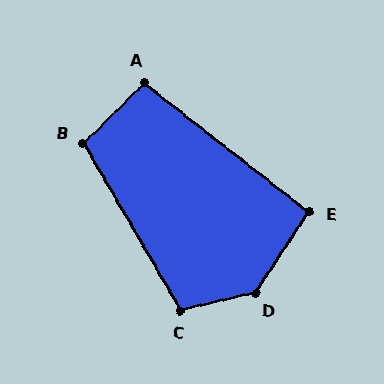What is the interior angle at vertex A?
Approximately 97 degrees (obtuse).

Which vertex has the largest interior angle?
D, at approximately 137 degrees.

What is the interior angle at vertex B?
Approximately 104 degrees (obtuse).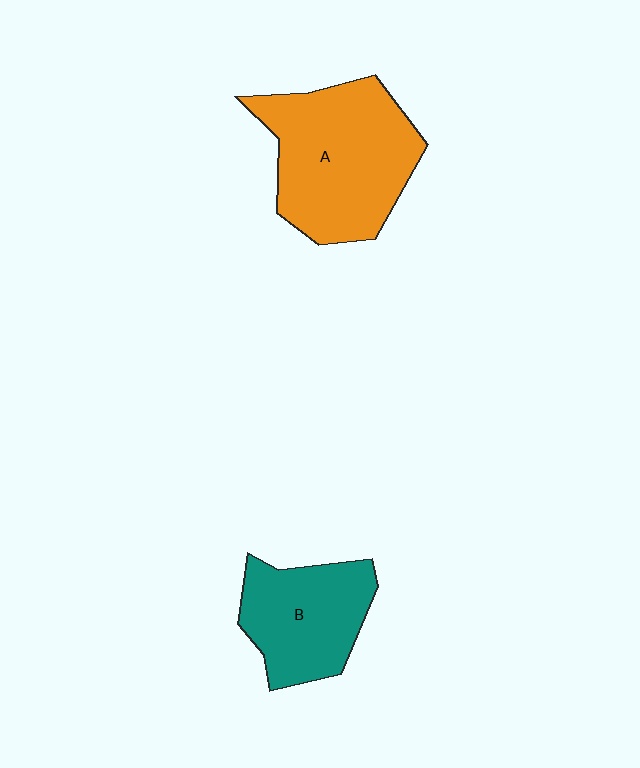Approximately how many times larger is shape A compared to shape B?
Approximately 1.5 times.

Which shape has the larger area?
Shape A (orange).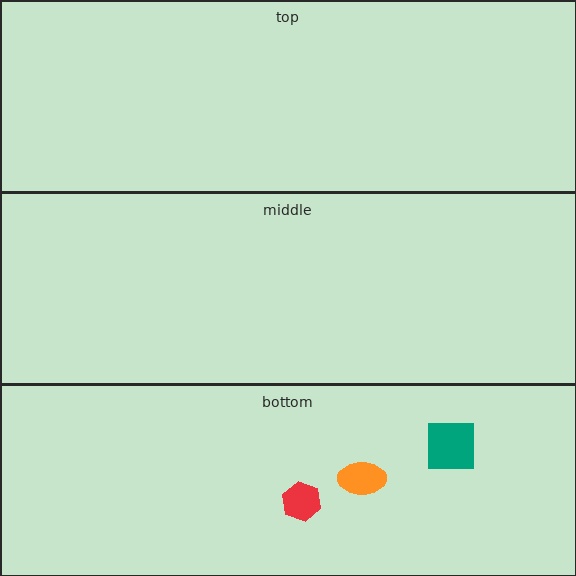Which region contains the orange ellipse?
The bottom region.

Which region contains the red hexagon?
The bottom region.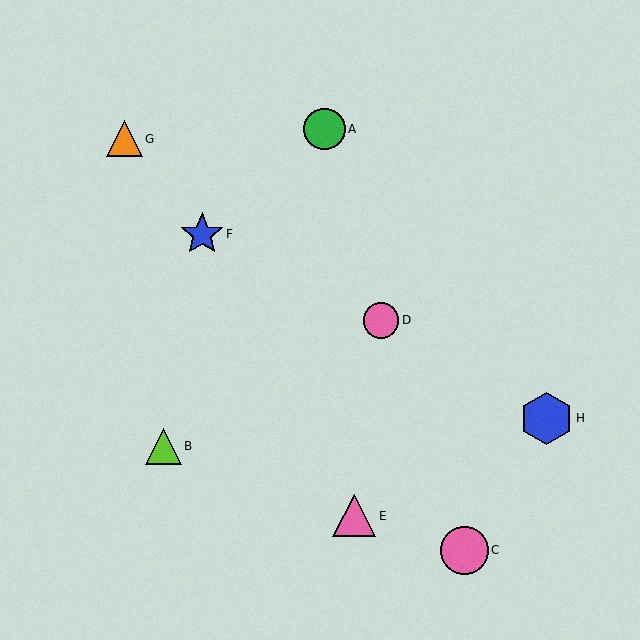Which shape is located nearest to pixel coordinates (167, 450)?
The lime triangle (labeled B) at (163, 446) is nearest to that location.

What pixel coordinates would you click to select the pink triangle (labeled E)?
Click at (354, 516) to select the pink triangle E.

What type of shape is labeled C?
Shape C is a pink circle.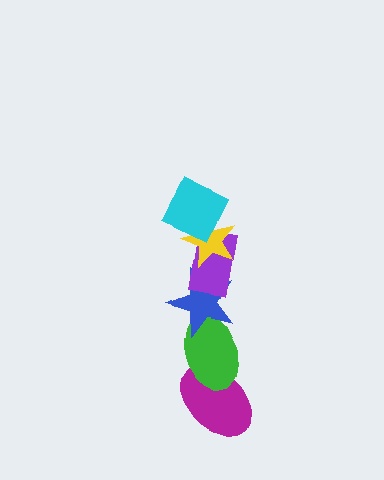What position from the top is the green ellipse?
The green ellipse is 5th from the top.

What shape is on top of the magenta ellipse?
The green ellipse is on top of the magenta ellipse.